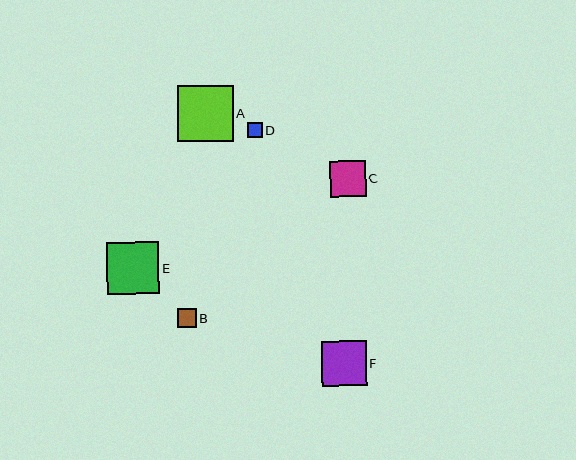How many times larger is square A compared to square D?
Square A is approximately 3.7 times the size of square D.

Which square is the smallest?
Square D is the smallest with a size of approximately 15 pixels.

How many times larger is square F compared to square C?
Square F is approximately 1.3 times the size of square C.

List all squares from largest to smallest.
From largest to smallest: A, E, F, C, B, D.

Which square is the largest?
Square A is the largest with a size of approximately 56 pixels.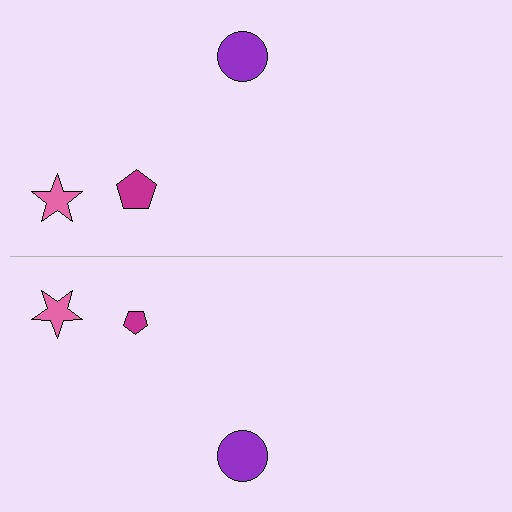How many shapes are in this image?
There are 6 shapes in this image.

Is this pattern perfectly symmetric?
No, the pattern is not perfectly symmetric. The magenta pentagon on the bottom side has a different size than its mirror counterpart.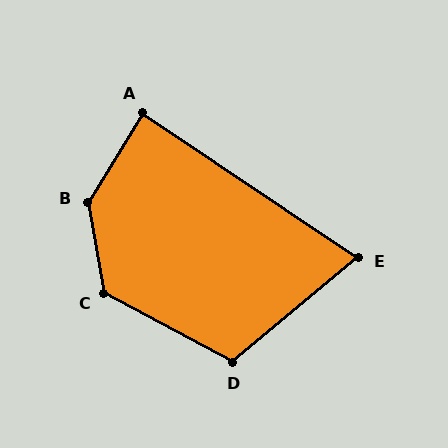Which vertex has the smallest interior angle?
E, at approximately 74 degrees.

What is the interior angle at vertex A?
Approximately 88 degrees (approximately right).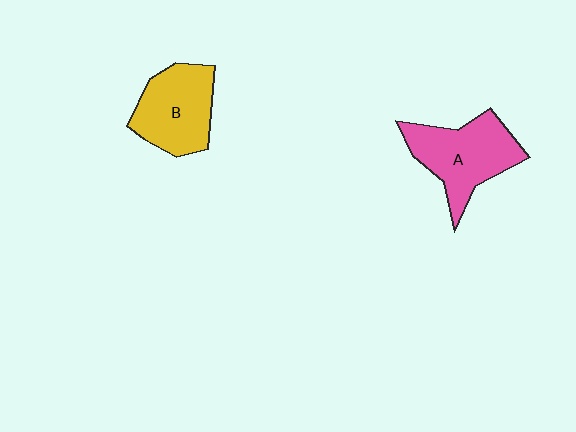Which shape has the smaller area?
Shape B (yellow).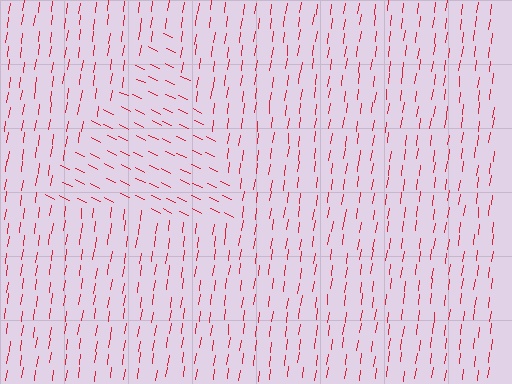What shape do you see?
I see a triangle.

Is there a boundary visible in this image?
Yes, there is a texture boundary formed by a change in line orientation.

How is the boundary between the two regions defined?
The boundary is defined purely by a change in line orientation (approximately 72 degrees difference). All lines are the same color and thickness.